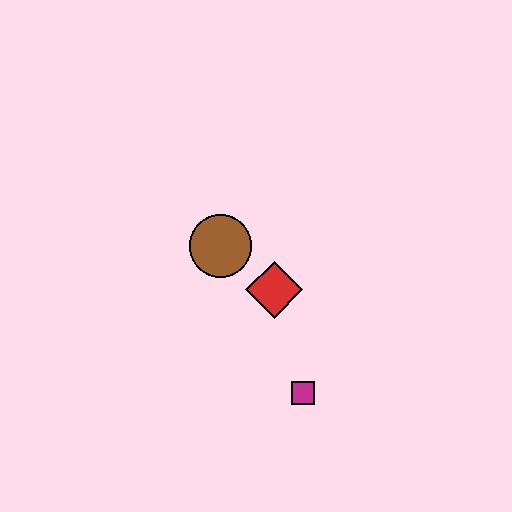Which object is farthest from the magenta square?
The brown circle is farthest from the magenta square.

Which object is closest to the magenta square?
The red diamond is closest to the magenta square.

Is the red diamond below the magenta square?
No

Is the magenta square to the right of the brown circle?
Yes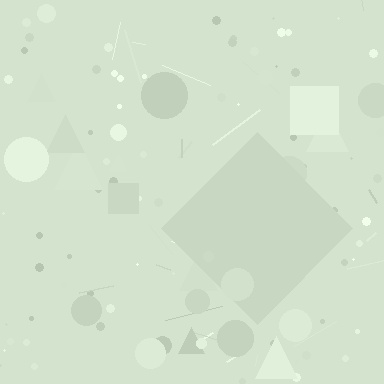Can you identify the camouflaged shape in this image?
The camouflaged shape is a diamond.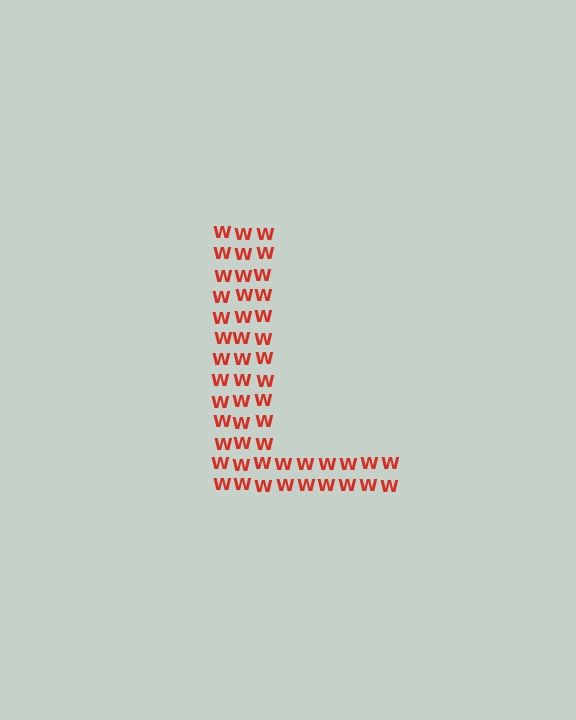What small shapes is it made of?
It is made of small letter W's.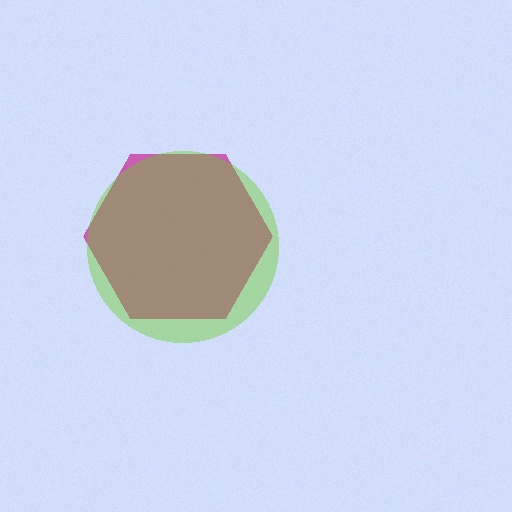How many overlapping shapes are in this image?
There are 2 overlapping shapes in the image.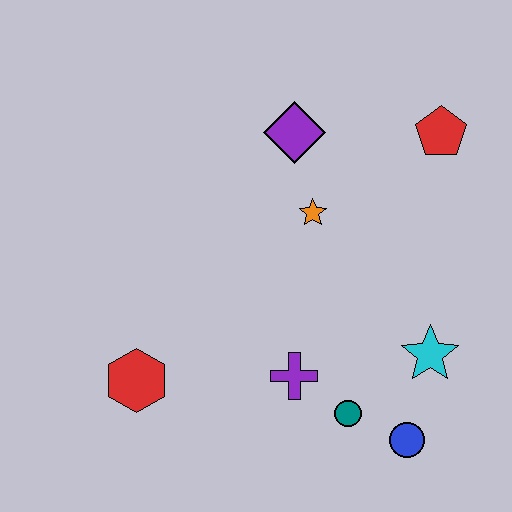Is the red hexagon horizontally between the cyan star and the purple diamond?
No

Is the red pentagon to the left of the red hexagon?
No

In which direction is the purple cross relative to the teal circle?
The purple cross is to the left of the teal circle.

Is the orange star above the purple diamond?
No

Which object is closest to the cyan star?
The blue circle is closest to the cyan star.